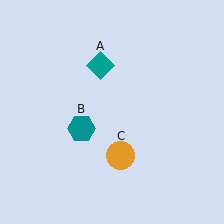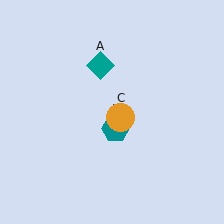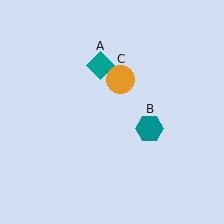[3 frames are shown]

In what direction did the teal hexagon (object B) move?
The teal hexagon (object B) moved right.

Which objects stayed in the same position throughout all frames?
Teal diamond (object A) remained stationary.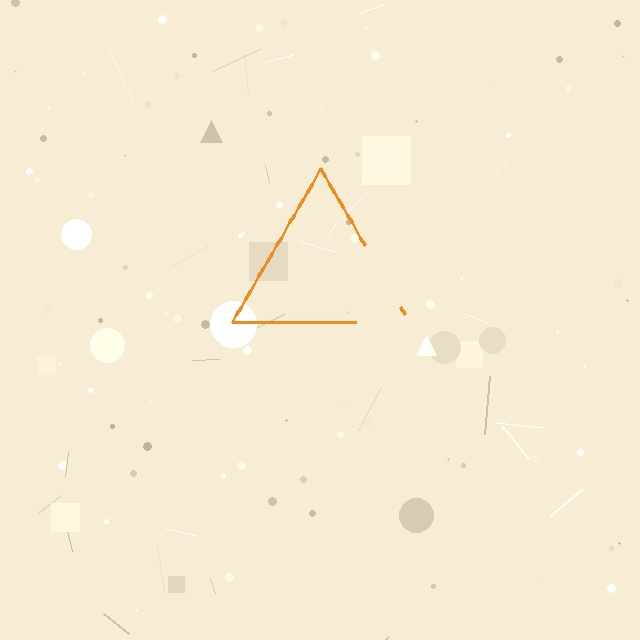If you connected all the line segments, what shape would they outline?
They would outline a triangle.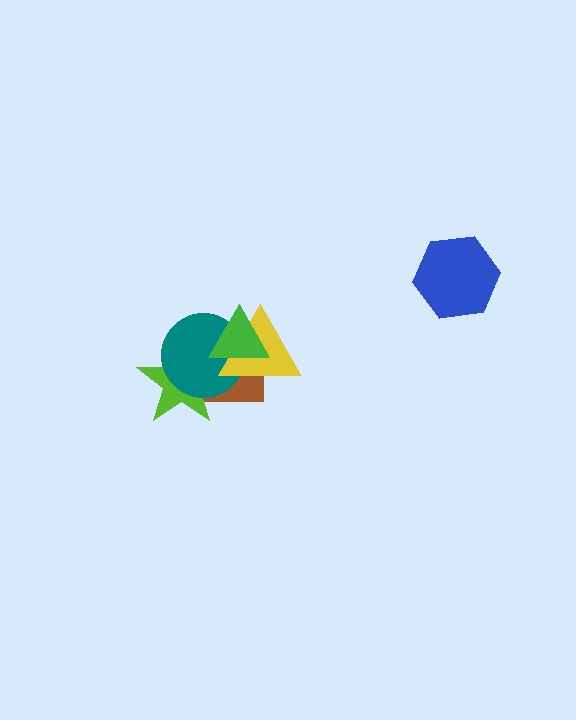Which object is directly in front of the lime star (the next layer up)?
The teal circle is directly in front of the lime star.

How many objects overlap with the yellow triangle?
4 objects overlap with the yellow triangle.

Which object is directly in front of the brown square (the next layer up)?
The lime star is directly in front of the brown square.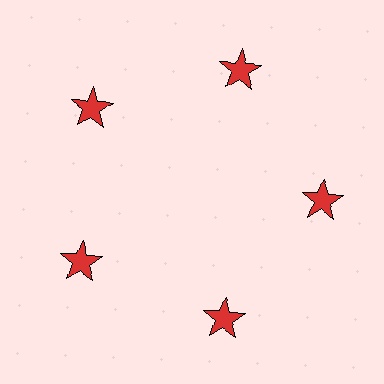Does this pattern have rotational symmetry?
Yes, this pattern has 5-fold rotational symmetry. It looks the same after rotating 72 degrees around the center.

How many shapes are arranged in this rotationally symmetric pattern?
There are 5 shapes, arranged in 5 groups of 1.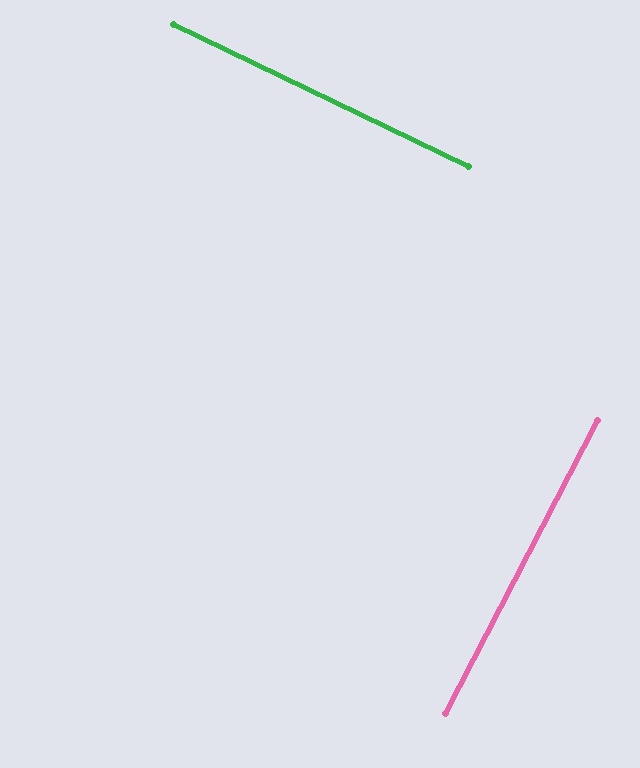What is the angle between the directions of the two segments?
Approximately 88 degrees.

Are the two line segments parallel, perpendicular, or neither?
Perpendicular — they meet at approximately 88°.